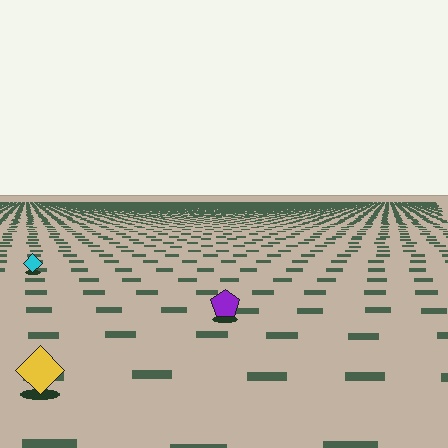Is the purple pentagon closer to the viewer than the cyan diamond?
Yes. The purple pentagon is closer — you can tell from the texture gradient: the ground texture is coarser near it.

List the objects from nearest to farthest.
From nearest to farthest: the yellow diamond, the purple pentagon, the cyan diamond.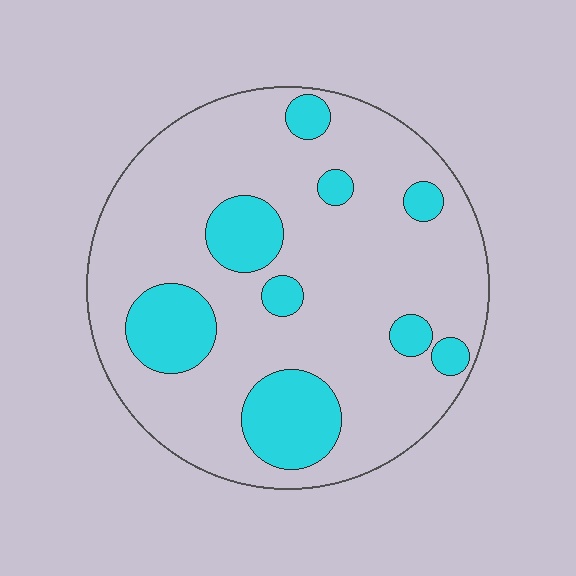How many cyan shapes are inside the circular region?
9.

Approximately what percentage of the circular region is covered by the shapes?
Approximately 20%.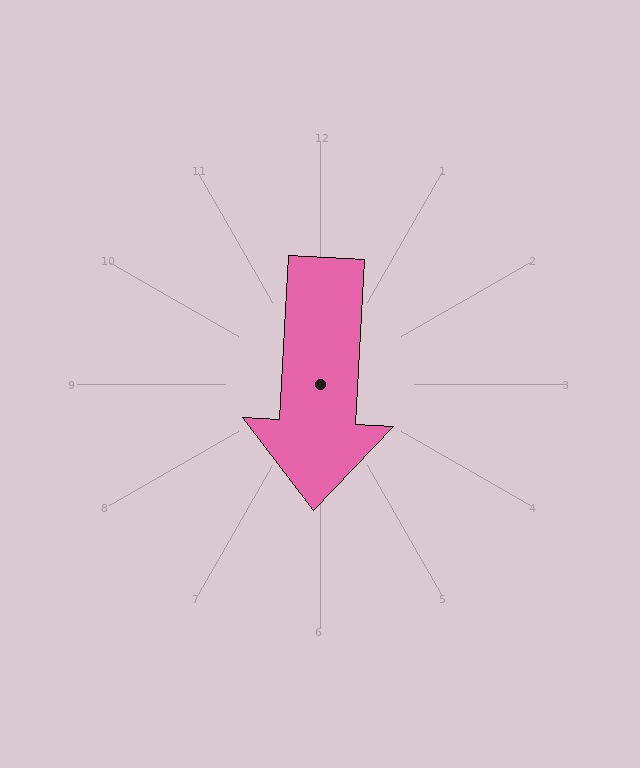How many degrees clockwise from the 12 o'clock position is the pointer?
Approximately 183 degrees.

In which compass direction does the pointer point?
South.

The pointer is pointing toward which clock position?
Roughly 6 o'clock.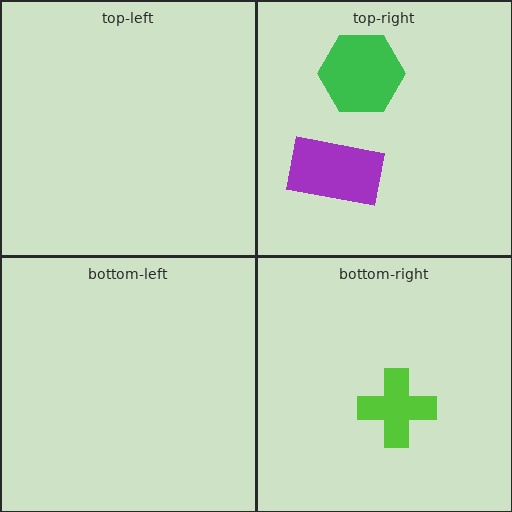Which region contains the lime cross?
The bottom-right region.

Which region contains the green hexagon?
The top-right region.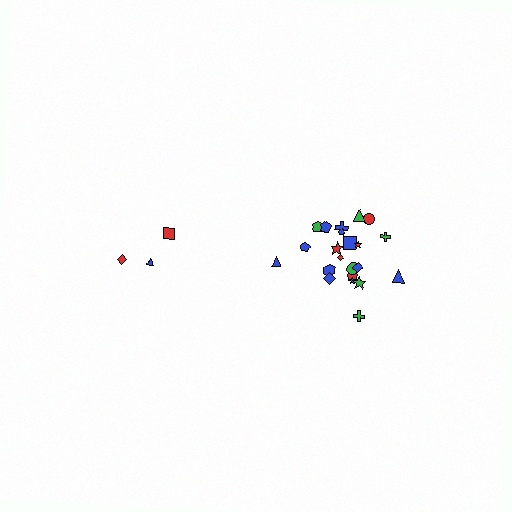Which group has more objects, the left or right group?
The right group.